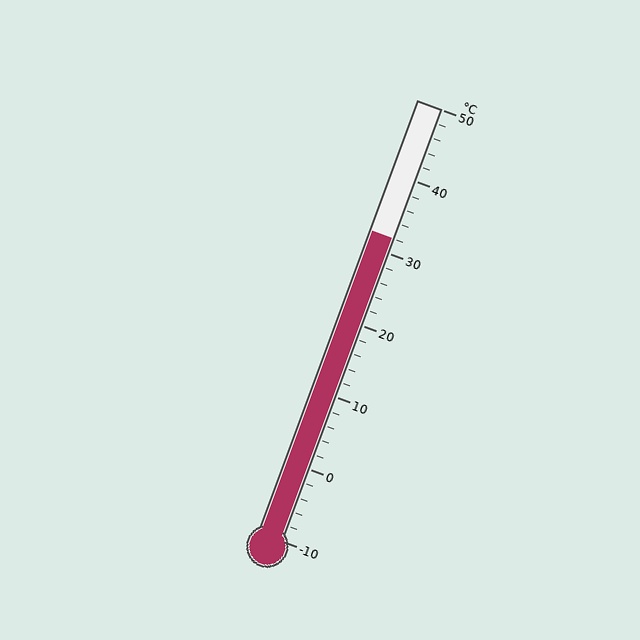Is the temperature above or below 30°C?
The temperature is above 30°C.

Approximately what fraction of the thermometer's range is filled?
The thermometer is filled to approximately 70% of its range.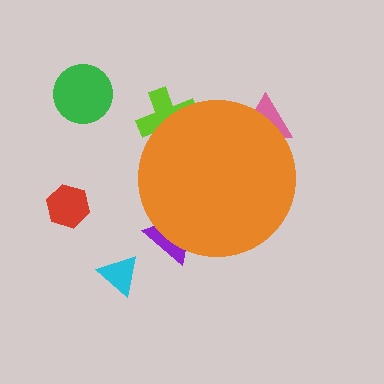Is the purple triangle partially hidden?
Yes, the purple triangle is partially hidden behind the orange circle.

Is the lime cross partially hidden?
Yes, the lime cross is partially hidden behind the orange circle.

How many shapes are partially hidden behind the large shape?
3 shapes are partially hidden.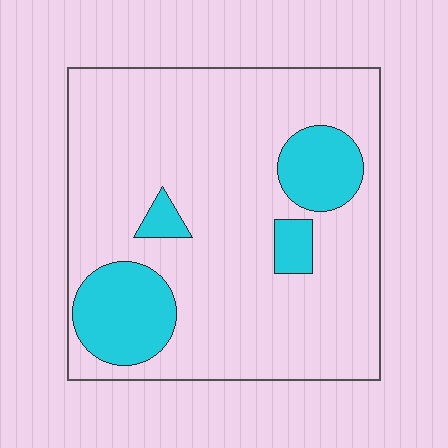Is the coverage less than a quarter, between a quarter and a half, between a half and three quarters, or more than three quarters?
Less than a quarter.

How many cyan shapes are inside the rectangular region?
4.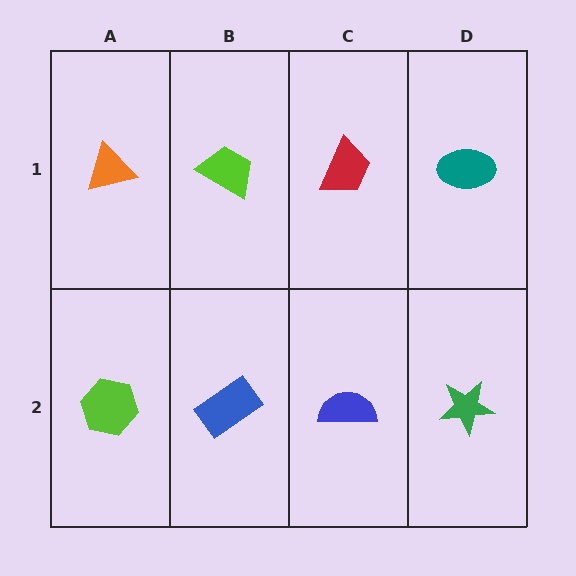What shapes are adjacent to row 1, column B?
A blue rectangle (row 2, column B), an orange triangle (row 1, column A), a red trapezoid (row 1, column C).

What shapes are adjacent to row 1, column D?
A green star (row 2, column D), a red trapezoid (row 1, column C).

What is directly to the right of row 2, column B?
A blue semicircle.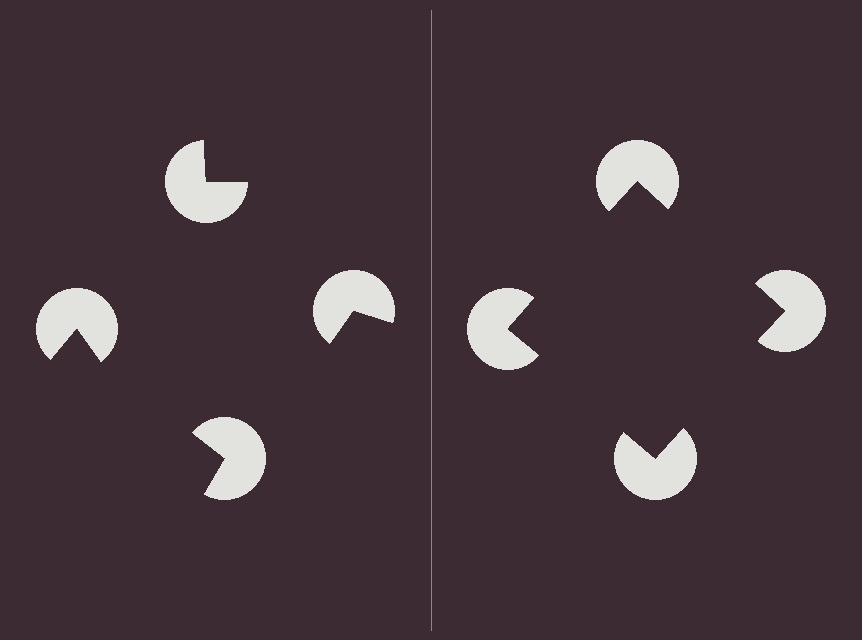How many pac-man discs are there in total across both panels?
8 — 4 on each side.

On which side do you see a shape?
An illusory square appears on the right side. On the left side the wedge cuts are rotated, so no coherent shape forms.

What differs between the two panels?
The pac-man discs are positioned identically on both sides; only the wedge orientations differ. On the right they align to a square; on the left they are misaligned.